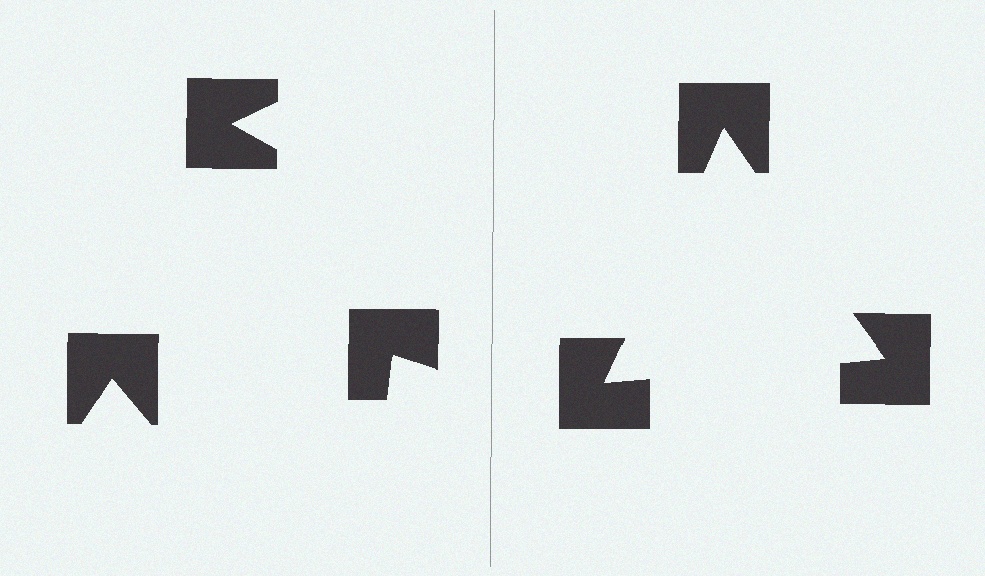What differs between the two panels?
The notched squares are positioned identically on both sides; only the wedge orientations differ. On the right they align to a triangle; on the left they are misaligned.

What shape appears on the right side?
An illusory triangle.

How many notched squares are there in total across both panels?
6 — 3 on each side.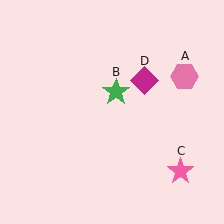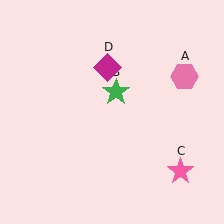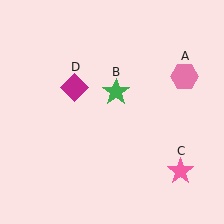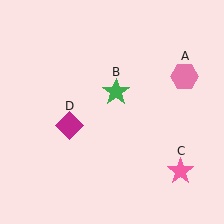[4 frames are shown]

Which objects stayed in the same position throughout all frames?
Pink hexagon (object A) and green star (object B) and pink star (object C) remained stationary.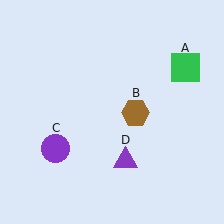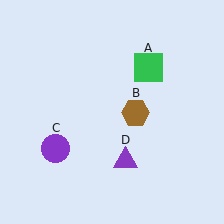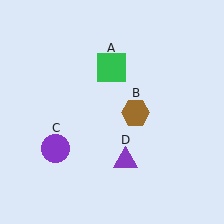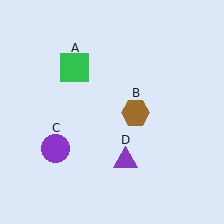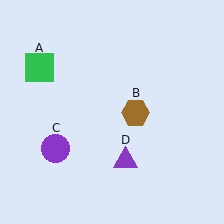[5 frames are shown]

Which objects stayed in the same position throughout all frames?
Brown hexagon (object B) and purple circle (object C) and purple triangle (object D) remained stationary.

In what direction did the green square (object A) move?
The green square (object A) moved left.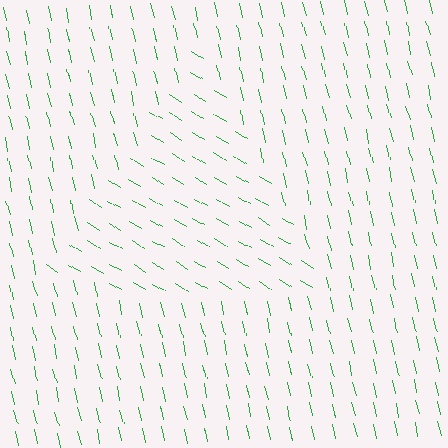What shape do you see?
I see a triangle.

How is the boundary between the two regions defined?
The boundary is defined purely by a change in line orientation (approximately 45 degrees difference). All lines are the same color and thickness.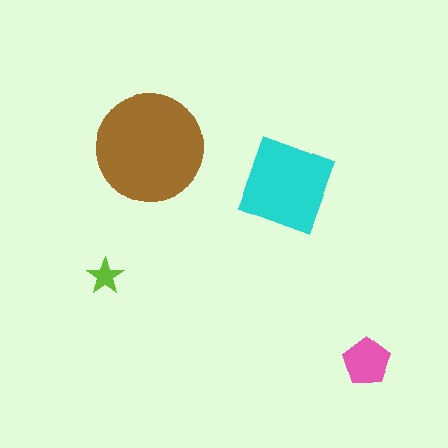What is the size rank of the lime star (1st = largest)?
4th.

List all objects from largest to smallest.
The brown circle, the cyan diamond, the pink pentagon, the lime star.